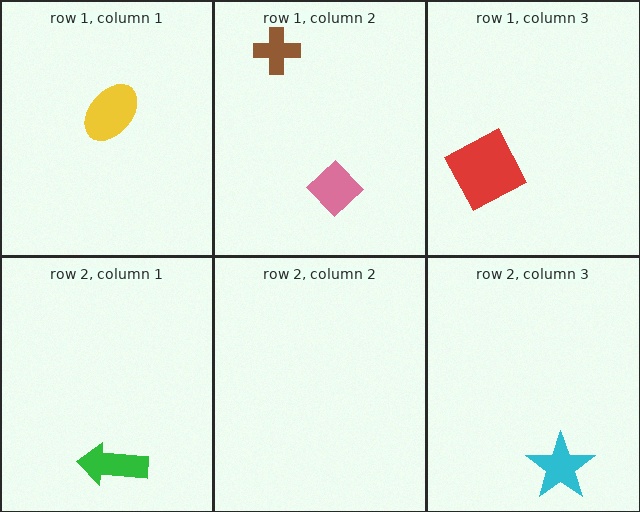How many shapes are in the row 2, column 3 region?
1.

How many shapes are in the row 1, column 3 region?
1.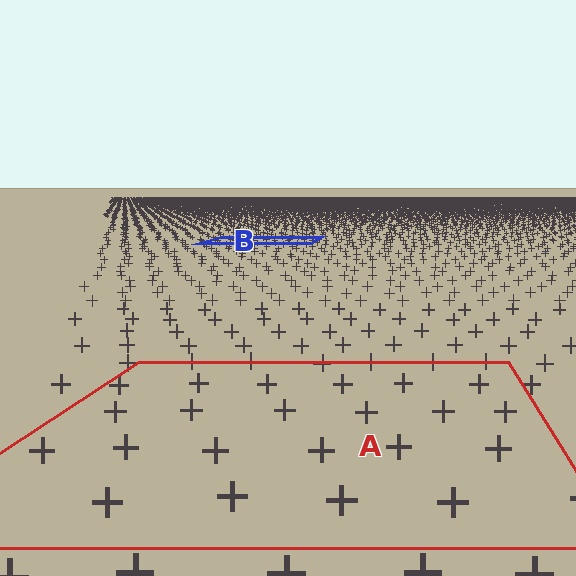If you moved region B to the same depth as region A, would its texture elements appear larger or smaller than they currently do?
They would appear larger. At a closer depth, the same texture elements are projected at a bigger on-screen size.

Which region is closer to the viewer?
Region A is closer. The texture elements there are larger and more spread out.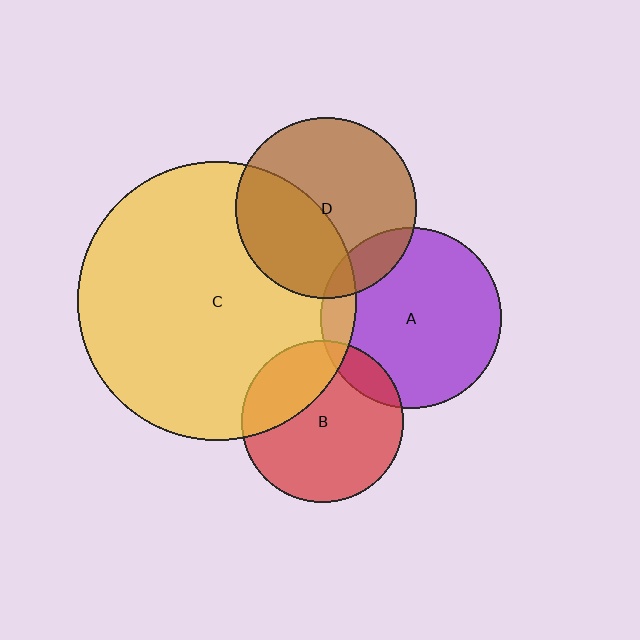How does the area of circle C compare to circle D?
Approximately 2.4 times.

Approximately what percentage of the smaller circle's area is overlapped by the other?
Approximately 40%.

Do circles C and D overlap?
Yes.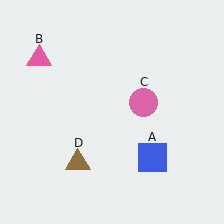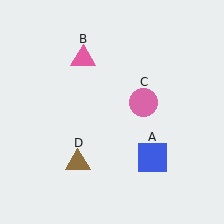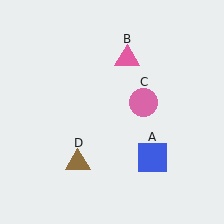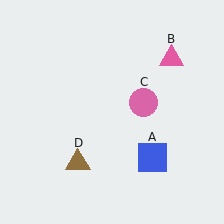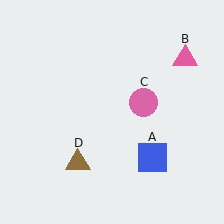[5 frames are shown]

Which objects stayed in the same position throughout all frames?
Blue square (object A) and pink circle (object C) and brown triangle (object D) remained stationary.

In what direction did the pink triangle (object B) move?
The pink triangle (object B) moved right.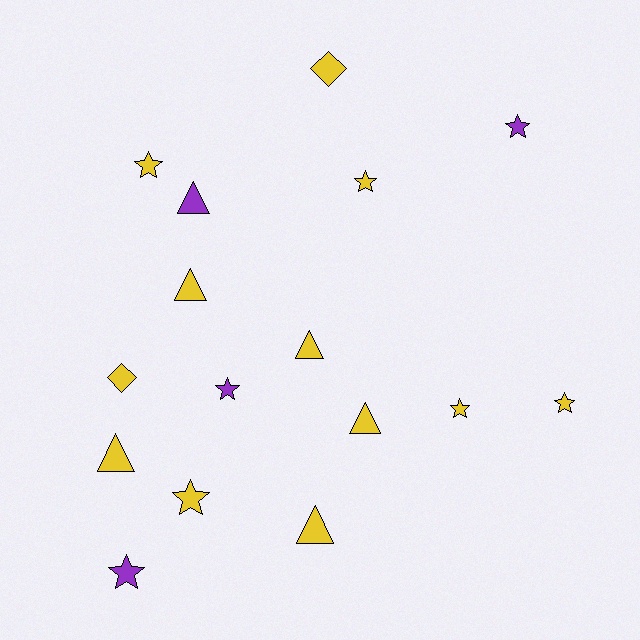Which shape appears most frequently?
Star, with 8 objects.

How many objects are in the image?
There are 16 objects.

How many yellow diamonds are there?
There are 2 yellow diamonds.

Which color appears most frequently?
Yellow, with 12 objects.